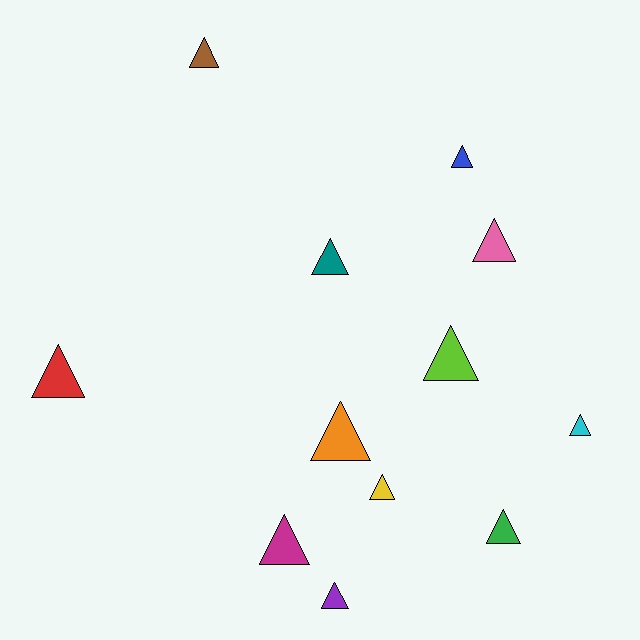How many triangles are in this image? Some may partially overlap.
There are 12 triangles.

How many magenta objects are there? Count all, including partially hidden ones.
There is 1 magenta object.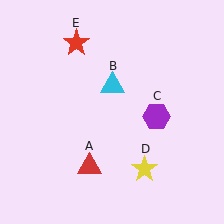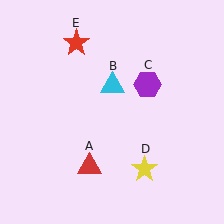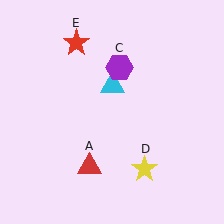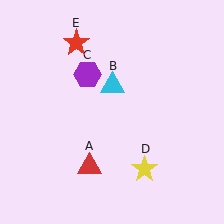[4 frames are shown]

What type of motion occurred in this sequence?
The purple hexagon (object C) rotated counterclockwise around the center of the scene.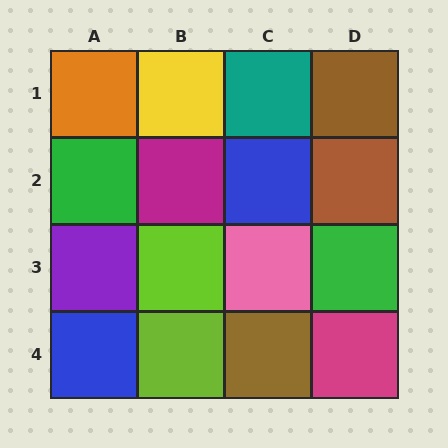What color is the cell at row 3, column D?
Green.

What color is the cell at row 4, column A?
Blue.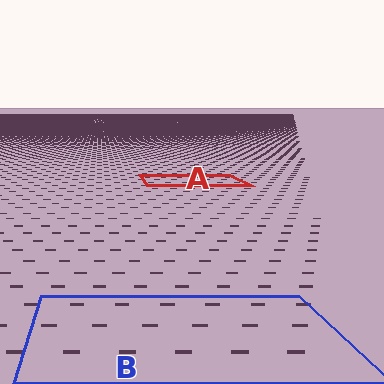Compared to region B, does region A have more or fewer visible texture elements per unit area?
Region A has more texture elements per unit area — they are packed more densely because it is farther away.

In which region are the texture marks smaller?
The texture marks are smaller in region A, because it is farther away.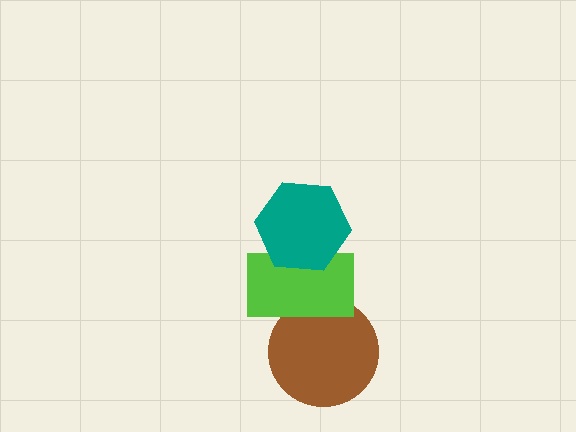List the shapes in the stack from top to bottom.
From top to bottom: the teal hexagon, the lime rectangle, the brown circle.